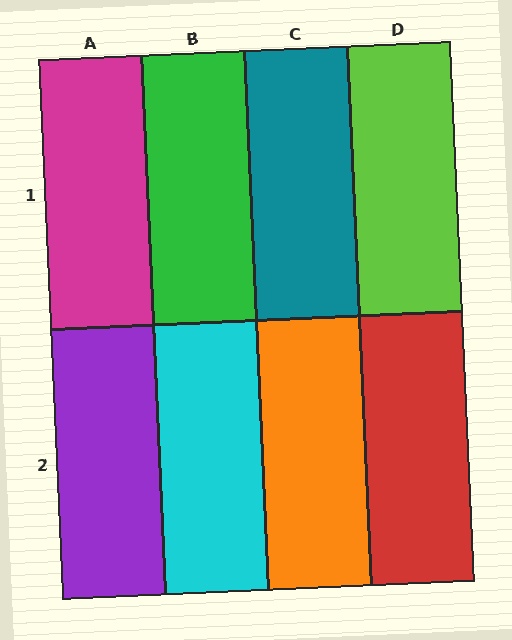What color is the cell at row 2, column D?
Red.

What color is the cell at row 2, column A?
Purple.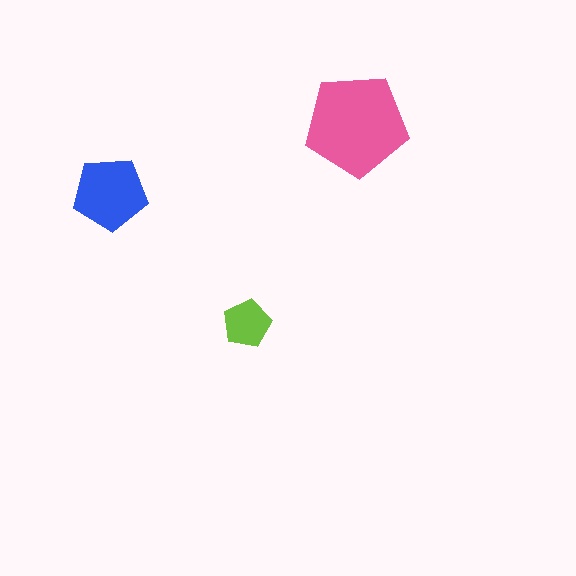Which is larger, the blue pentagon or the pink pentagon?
The pink one.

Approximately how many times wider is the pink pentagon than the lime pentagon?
About 2 times wider.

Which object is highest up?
The pink pentagon is topmost.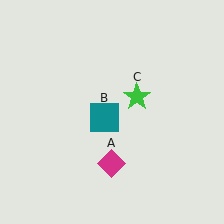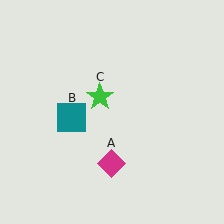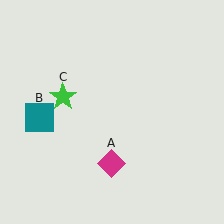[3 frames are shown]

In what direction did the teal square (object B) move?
The teal square (object B) moved left.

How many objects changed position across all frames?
2 objects changed position: teal square (object B), green star (object C).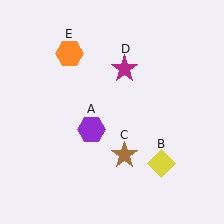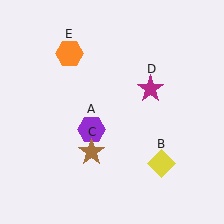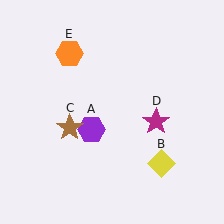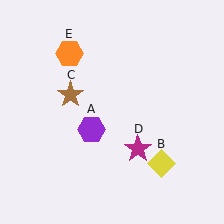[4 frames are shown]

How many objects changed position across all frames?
2 objects changed position: brown star (object C), magenta star (object D).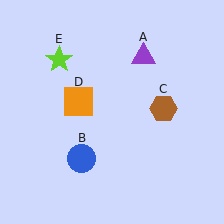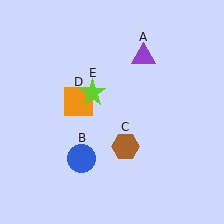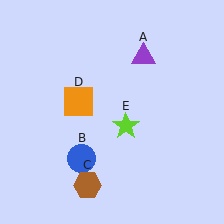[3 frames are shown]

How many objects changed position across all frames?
2 objects changed position: brown hexagon (object C), lime star (object E).